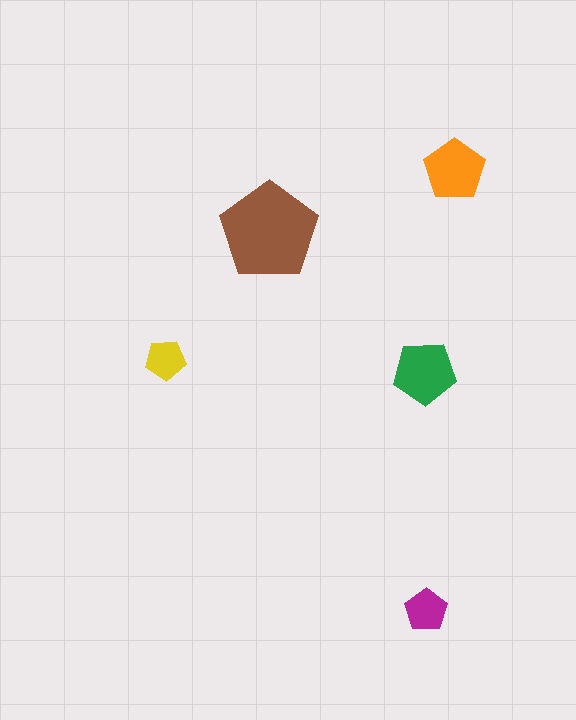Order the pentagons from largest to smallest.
the brown one, the green one, the orange one, the magenta one, the yellow one.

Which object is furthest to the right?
The orange pentagon is rightmost.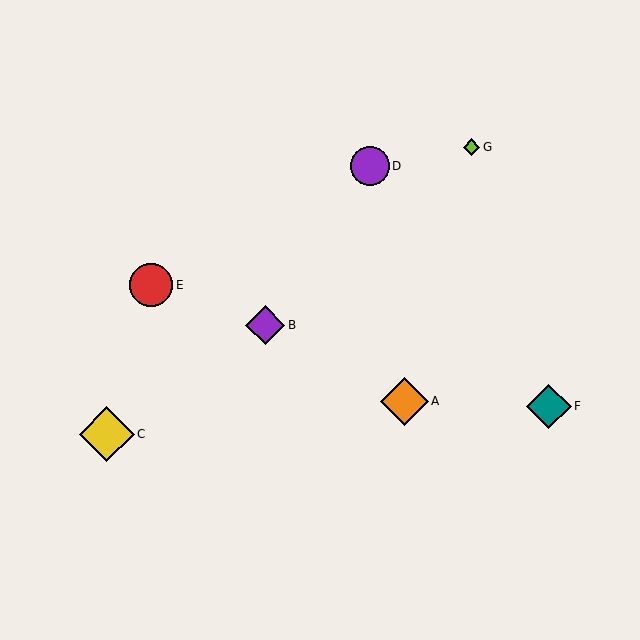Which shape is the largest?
The yellow diamond (labeled C) is the largest.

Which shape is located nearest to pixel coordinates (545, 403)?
The teal diamond (labeled F) at (549, 406) is nearest to that location.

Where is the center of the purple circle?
The center of the purple circle is at (370, 166).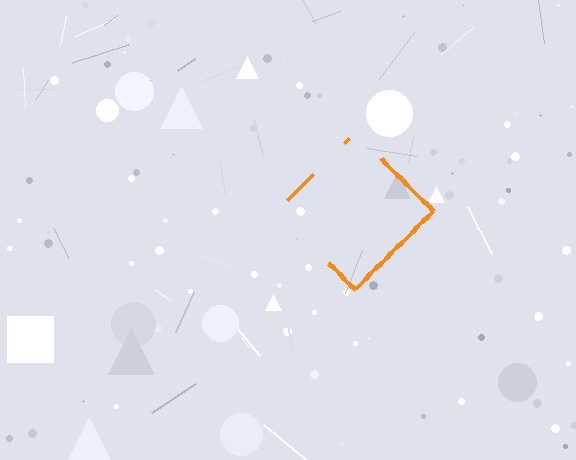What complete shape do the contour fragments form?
The contour fragments form a diamond.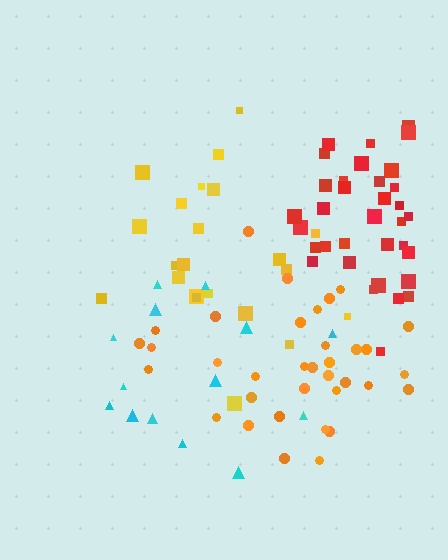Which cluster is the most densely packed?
Red.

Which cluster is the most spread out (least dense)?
Cyan.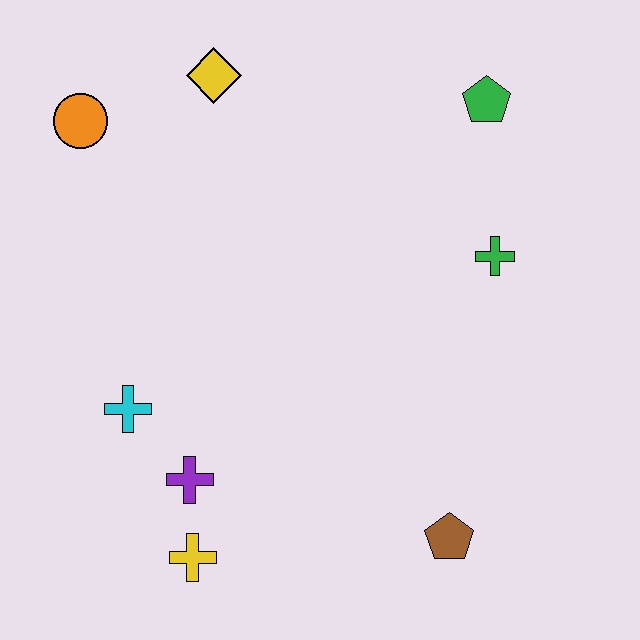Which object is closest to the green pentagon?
The green cross is closest to the green pentagon.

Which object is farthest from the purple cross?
The green pentagon is farthest from the purple cross.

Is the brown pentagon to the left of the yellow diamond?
No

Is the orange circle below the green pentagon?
Yes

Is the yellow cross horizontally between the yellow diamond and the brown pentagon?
No